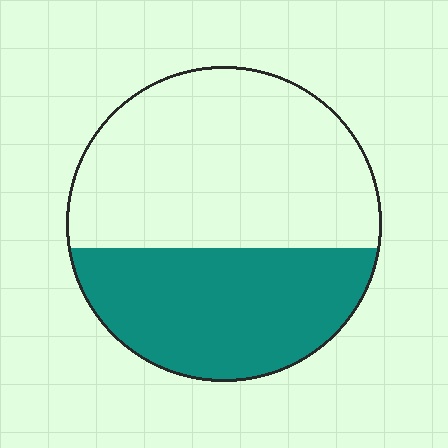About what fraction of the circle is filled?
About two fifths (2/5).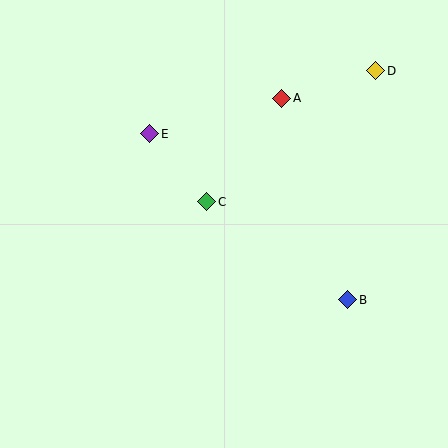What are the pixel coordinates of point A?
Point A is at (282, 98).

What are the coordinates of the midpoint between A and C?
The midpoint between A and C is at (244, 150).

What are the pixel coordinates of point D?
Point D is at (376, 71).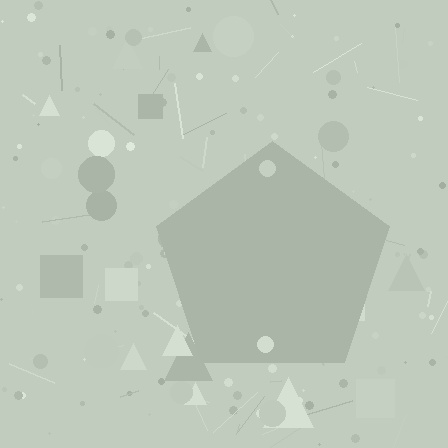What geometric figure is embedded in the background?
A pentagon is embedded in the background.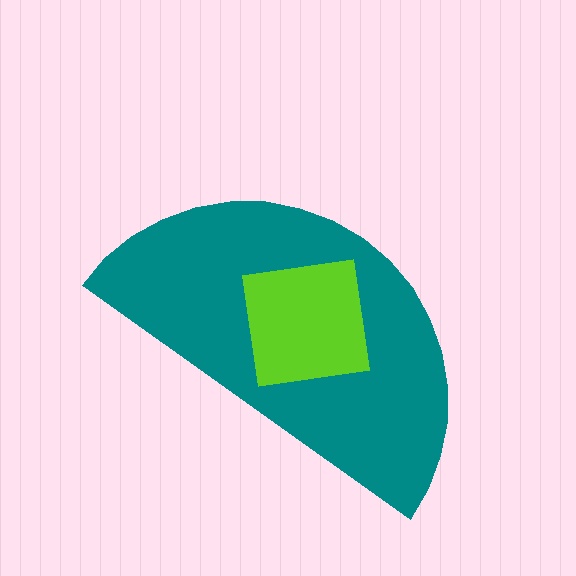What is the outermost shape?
The teal semicircle.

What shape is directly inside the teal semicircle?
The lime square.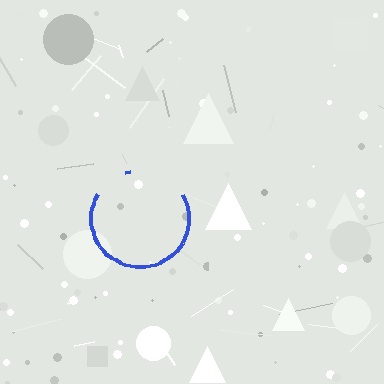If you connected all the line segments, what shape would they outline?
They would outline a circle.